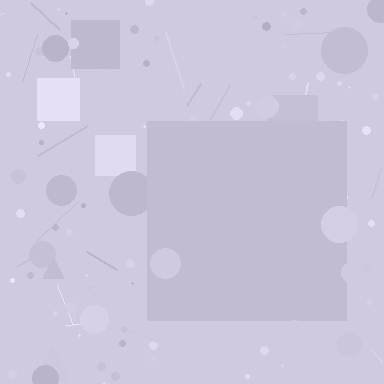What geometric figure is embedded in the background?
A square is embedded in the background.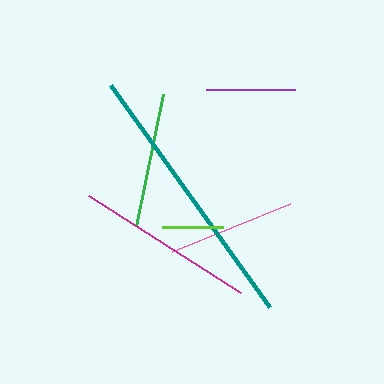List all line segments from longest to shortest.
From longest to shortest: teal, magenta, green, pink, purple, lime.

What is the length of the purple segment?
The purple segment is approximately 89 pixels long.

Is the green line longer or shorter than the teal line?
The teal line is longer than the green line.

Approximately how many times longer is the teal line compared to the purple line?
The teal line is approximately 3.1 times the length of the purple line.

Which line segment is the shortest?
The lime line is the shortest at approximately 62 pixels.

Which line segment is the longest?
The teal line is the longest at approximately 273 pixels.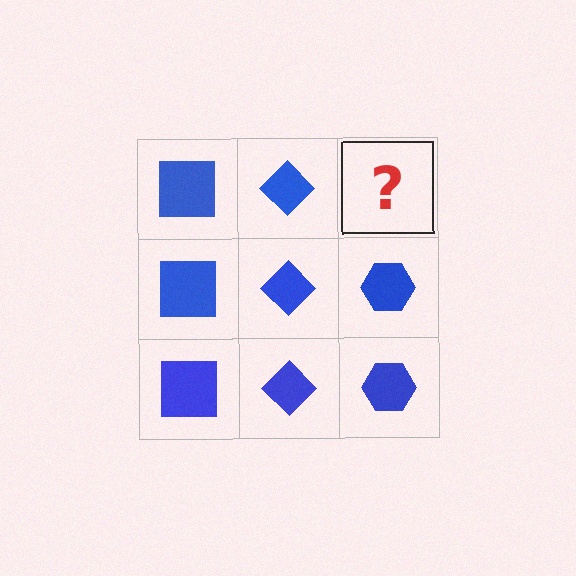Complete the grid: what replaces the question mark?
The question mark should be replaced with a blue hexagon.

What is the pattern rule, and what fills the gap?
The rule is that each column has a consistent shape. The gap should be filled with a blue hexagon.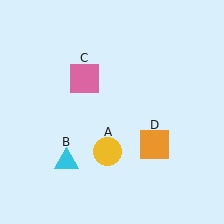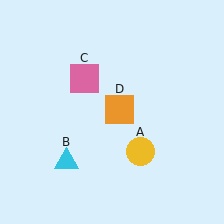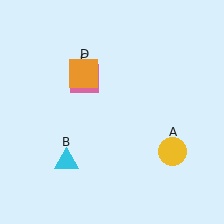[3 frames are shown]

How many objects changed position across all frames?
2 objects changed position: yellow circle (object A), orange square (object D).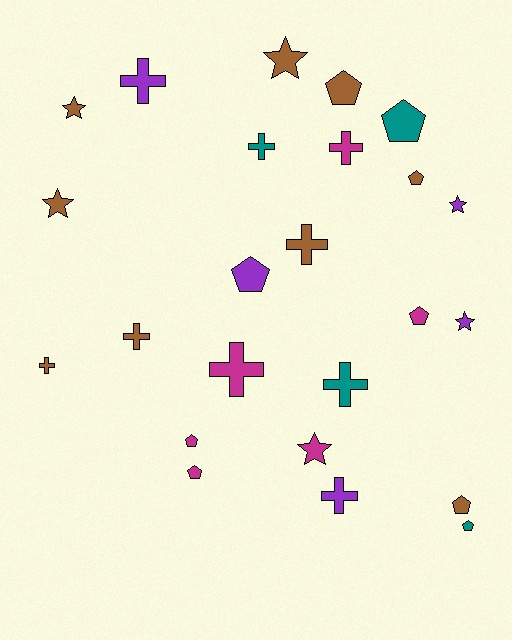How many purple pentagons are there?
There is 1 purple pentagon.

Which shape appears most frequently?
Pentagon, with 9 objects.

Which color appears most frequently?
Brown, with 9 objects.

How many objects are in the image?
There are 24 objects.